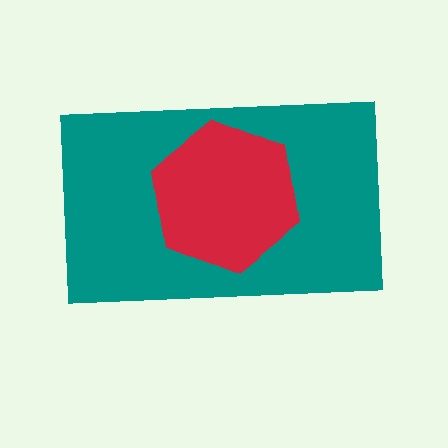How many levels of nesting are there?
2.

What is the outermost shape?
The teal rectangle.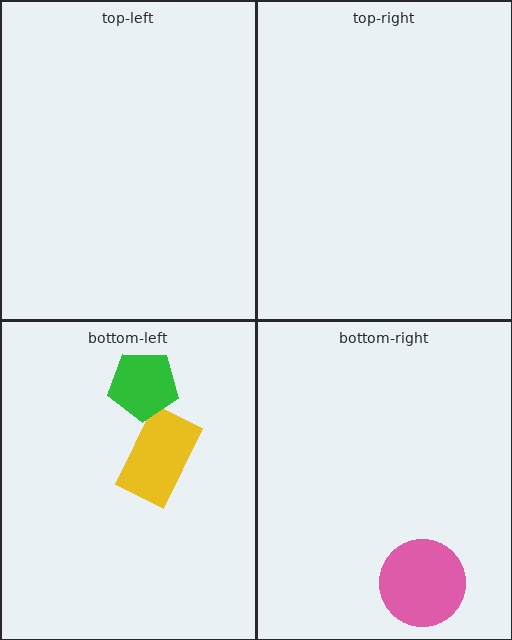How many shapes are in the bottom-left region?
2.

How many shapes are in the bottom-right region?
1.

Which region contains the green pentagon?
The bottom-left region.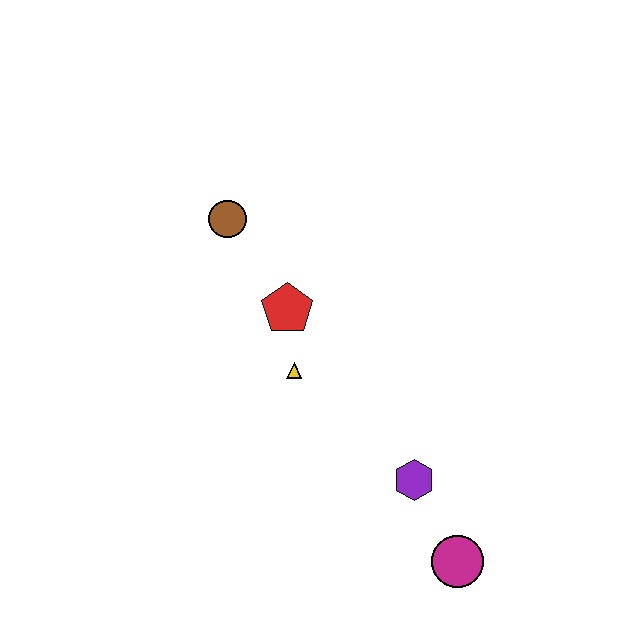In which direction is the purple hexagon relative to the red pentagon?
The purple hexagon is below the red pentagon.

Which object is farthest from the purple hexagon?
The brown circle is farthest from the purple hexagon.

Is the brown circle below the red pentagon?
No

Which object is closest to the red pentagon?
The yellow triangle is closest to the red pentagon.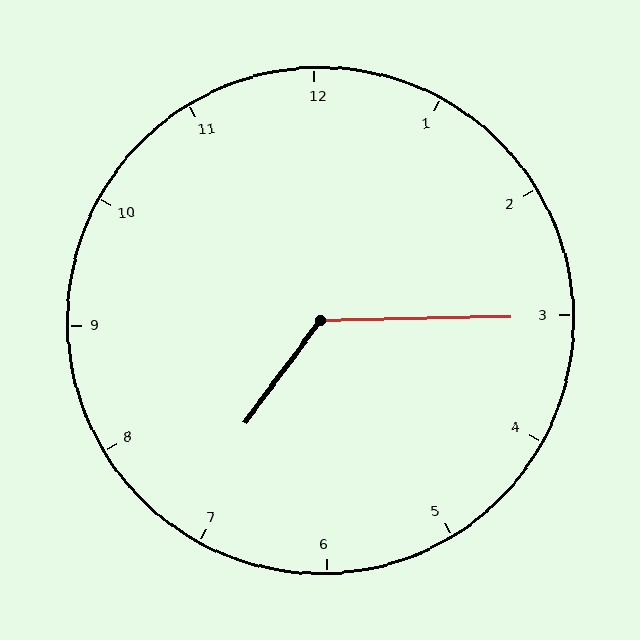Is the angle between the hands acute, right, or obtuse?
It is obtuse.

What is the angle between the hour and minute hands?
Approximately 128 degrees.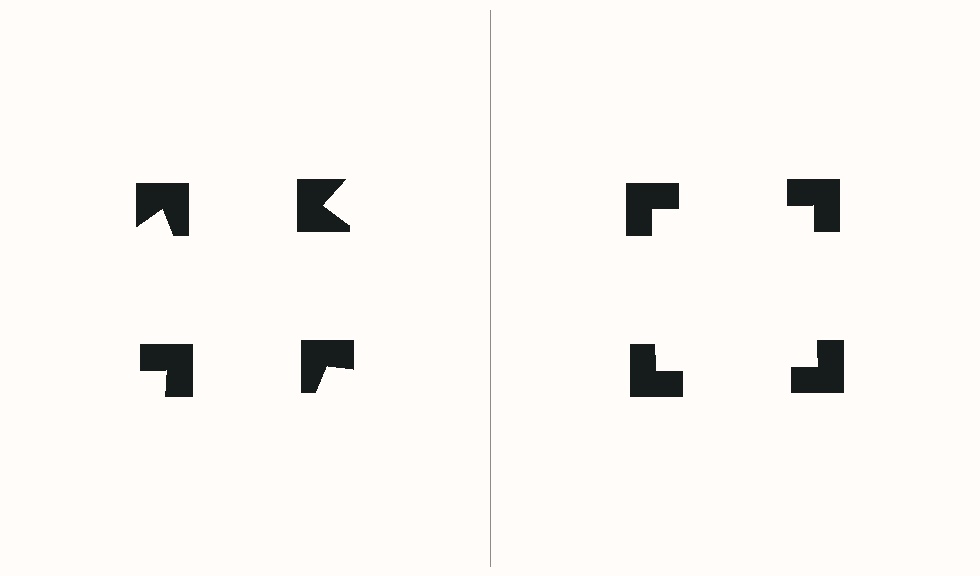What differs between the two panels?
The notched squares are positioned identically on both sides; only the wedge orientations differ. On the right they align to a square; on the left they are misaligned.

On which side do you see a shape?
An illusory square appears on the right side. On the left side the wedge cuts are rotated, so no coherent shape forms.